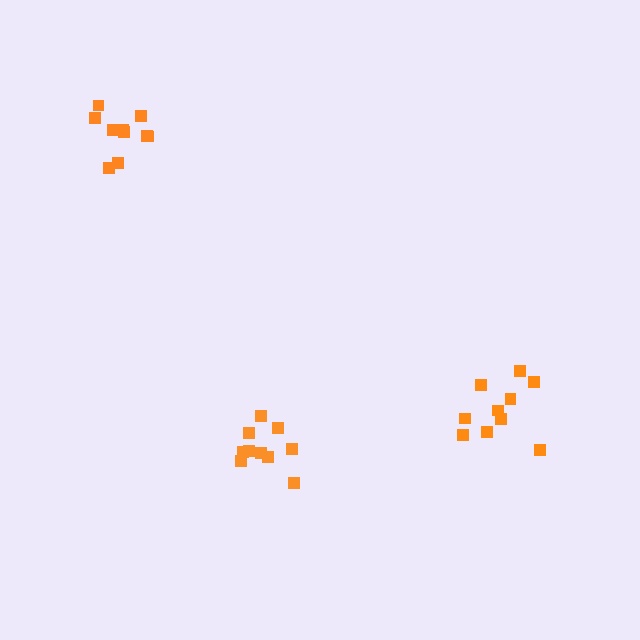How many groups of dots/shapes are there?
There are 3 groups.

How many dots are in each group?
Group 1: 10 dots, Group 2: 10 dots, Group 3: 10 dots (30 total).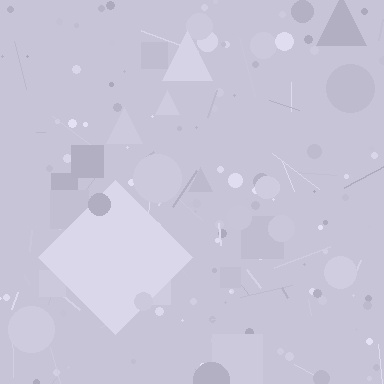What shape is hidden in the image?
A diamond is hidden in the image.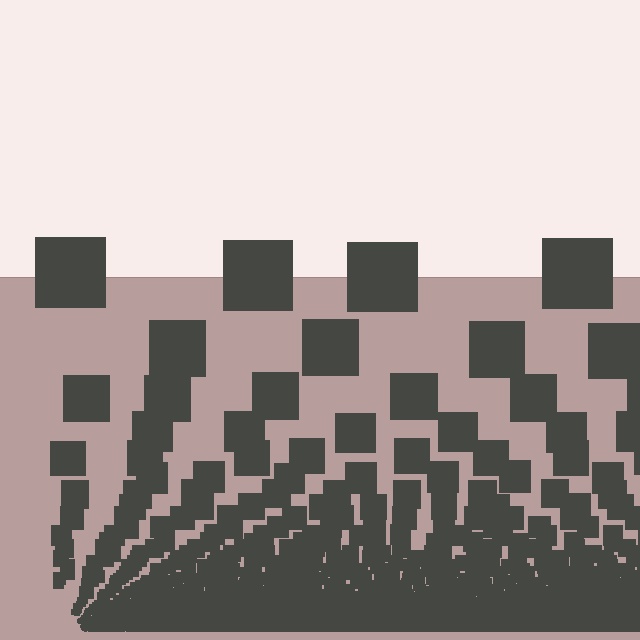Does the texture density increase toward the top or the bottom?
Density increases toward the bottom.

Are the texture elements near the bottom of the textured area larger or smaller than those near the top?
Smaller. The gradient is inverted — elements near the bottom are smaller and denser.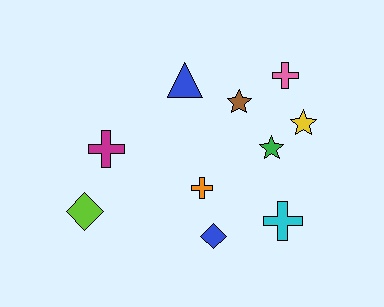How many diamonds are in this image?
There are 2 diamonds.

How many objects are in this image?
There are 10 objects.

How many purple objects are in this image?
There are no purple objects.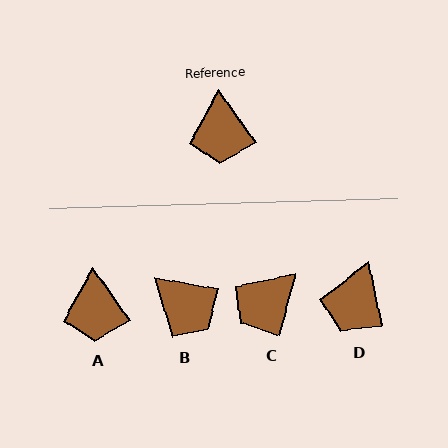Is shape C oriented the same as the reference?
No, it is off by about 50 degrees.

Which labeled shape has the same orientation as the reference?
A.